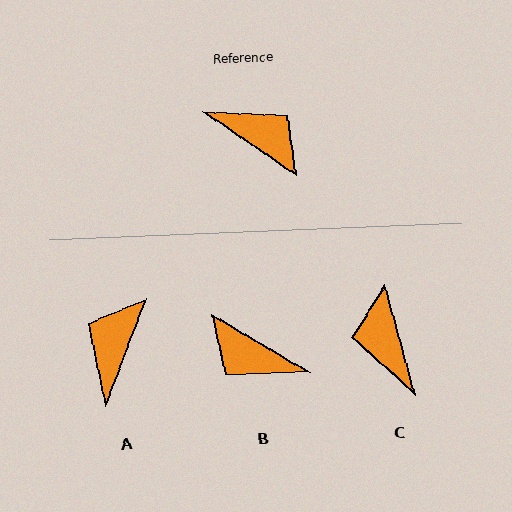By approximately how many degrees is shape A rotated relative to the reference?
Approximately 104 degrees counter-clockwise.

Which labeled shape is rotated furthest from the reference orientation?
B, about 176 degrees away.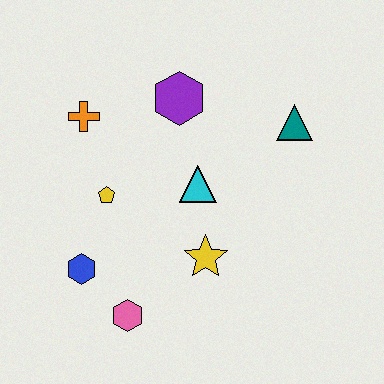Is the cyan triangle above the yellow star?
Yes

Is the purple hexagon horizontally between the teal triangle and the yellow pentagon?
Yes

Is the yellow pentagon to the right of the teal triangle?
No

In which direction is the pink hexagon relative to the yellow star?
The pink hexagon is to the left of the yellow star.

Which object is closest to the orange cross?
The yellow pentagon is closest to the orange cross.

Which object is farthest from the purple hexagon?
The pink hexagon is farthest from the purple hexagon.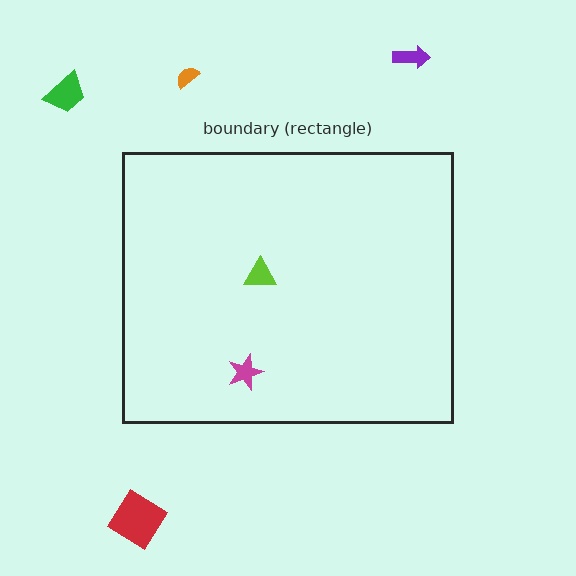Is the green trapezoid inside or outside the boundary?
Outside.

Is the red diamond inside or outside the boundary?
Outside.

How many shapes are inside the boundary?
2 inside, 4 outside.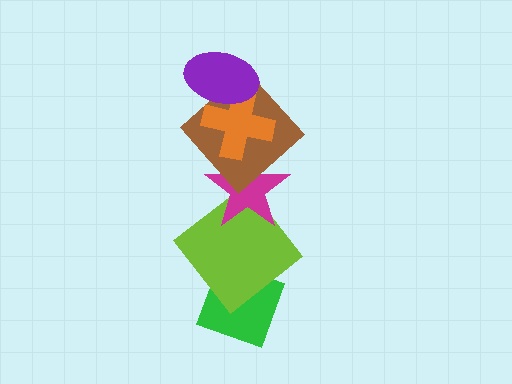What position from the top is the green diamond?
The green diamond is 6th from the top.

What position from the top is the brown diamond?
The brown diamond is 3rd from the top.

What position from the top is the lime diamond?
The lime diamond is 5th from the top.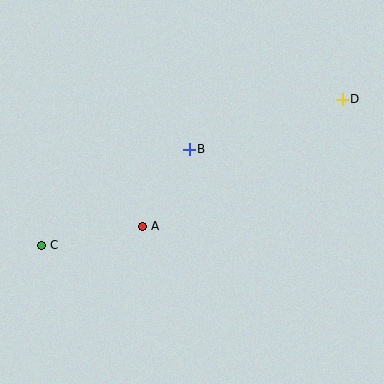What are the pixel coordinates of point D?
Point D is at (342, 99).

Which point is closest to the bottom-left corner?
Point C is closest to the bottom-left corner.